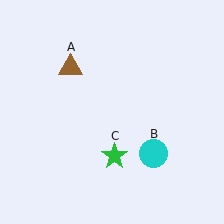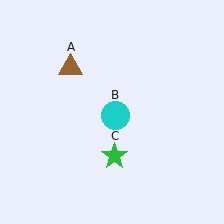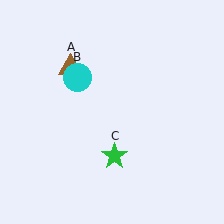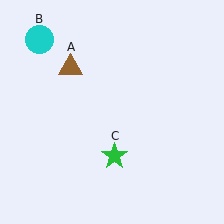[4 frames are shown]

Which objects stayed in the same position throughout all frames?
Brown triangle (object A) and green star (object C) remained stationary.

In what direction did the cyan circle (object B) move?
The cyan circle (object B) moved up and to the left.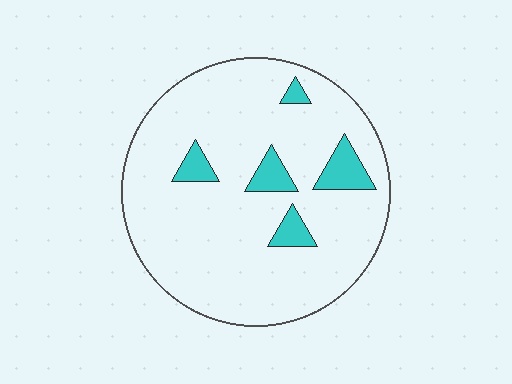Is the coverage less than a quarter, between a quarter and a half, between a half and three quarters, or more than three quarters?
Less than a quarter.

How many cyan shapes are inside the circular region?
5.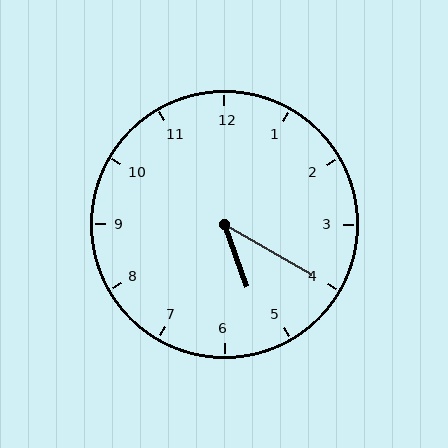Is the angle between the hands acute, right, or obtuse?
It is acute.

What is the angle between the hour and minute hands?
Approximately 40 degrees.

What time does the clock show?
5:20.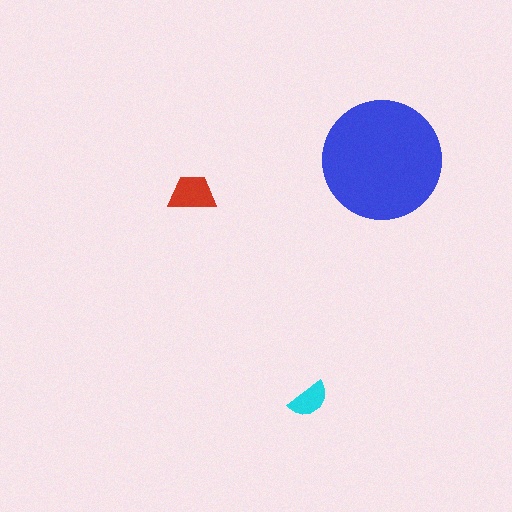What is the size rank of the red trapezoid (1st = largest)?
2nd.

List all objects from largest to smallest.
The blue circle, the red trapezoid, the cyan semicircle.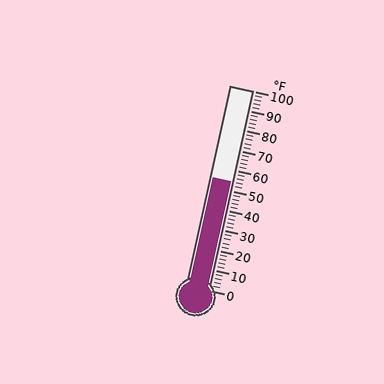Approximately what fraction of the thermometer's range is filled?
The thermometer is filled to approximately 55% of its range.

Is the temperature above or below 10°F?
The temperature is above 10°F.